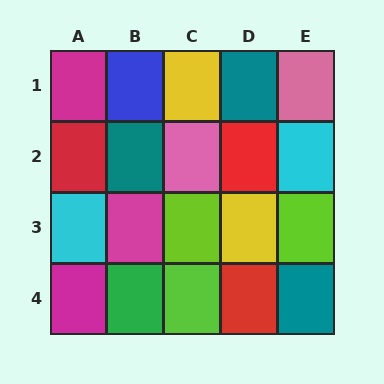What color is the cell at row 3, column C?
Lime.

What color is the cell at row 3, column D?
Yellow.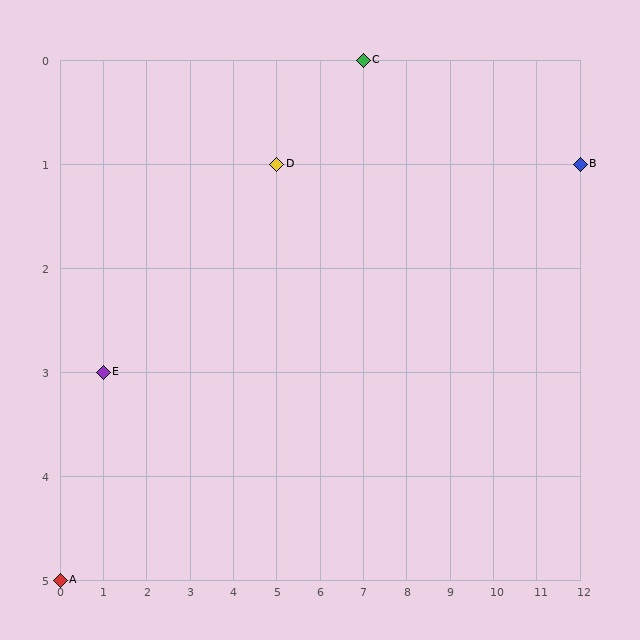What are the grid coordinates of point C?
Point C is at grid coordinates (7, 0).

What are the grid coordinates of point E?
Point E is at grid coordinates (1, 3).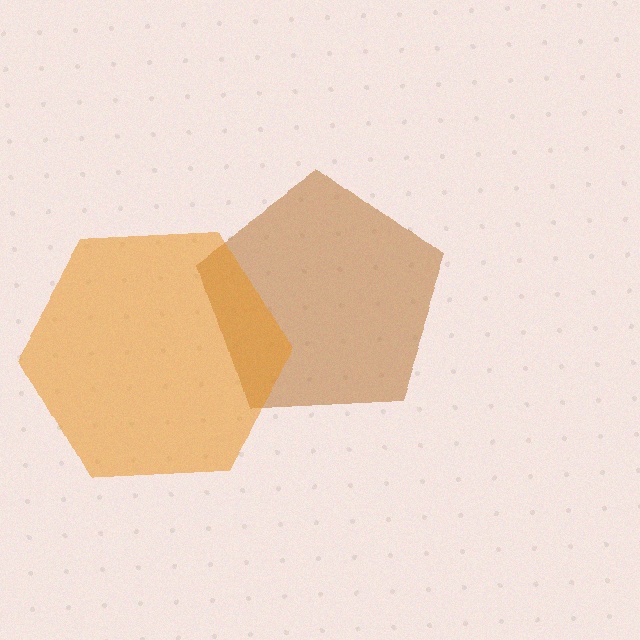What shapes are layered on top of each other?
The layered shapes are: a brown pentagon, an orange hexagon.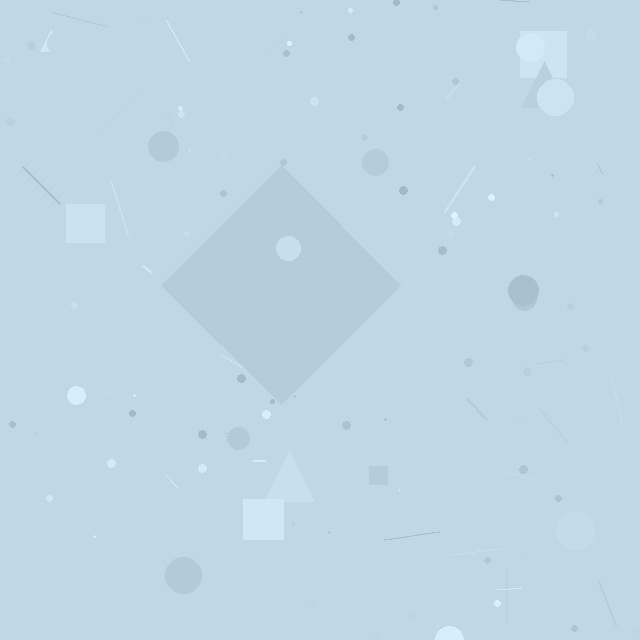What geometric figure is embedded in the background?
A diamond is embedded in the background.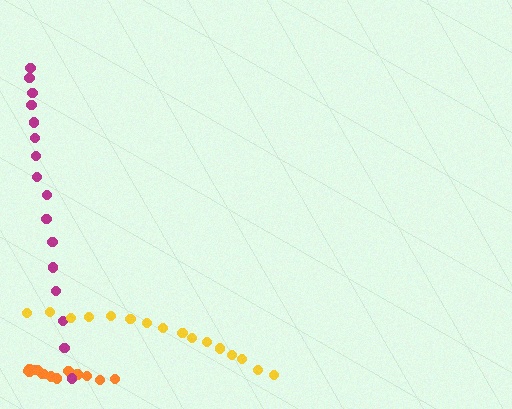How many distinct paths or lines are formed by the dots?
There are 3 distinct paths.